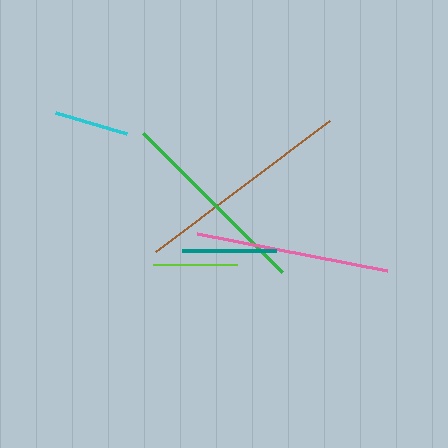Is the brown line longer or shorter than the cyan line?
The brown line is longer than the cyan line.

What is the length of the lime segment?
The lime segment is approximately 84 pixels long.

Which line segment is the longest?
The brown line is the longest at approximately 218 pixels.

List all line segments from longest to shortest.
From longest to shortest: brown, green, pink, teal, lime, cyan.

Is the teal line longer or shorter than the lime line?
The teal line is longer than the lime line.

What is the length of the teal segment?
The teal segment is approximately 93 pixels long.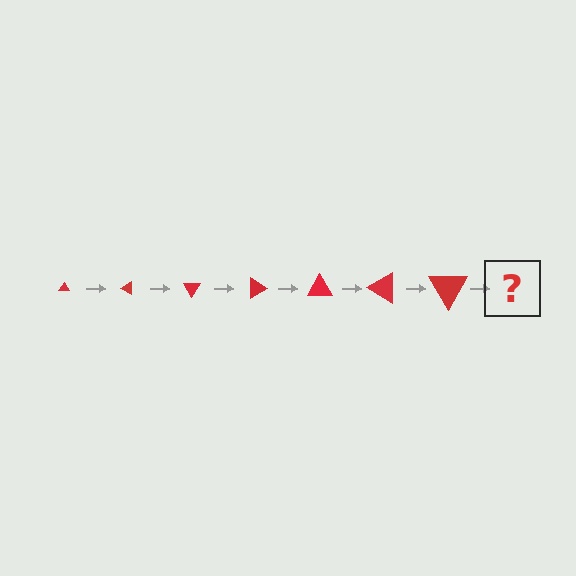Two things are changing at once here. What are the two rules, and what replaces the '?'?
The two rules are that the triangle grows larger each step and it rotates 30 degrees each step. The '?' should be a triangle, larger than the previous one and rotated 210 degrees from the start.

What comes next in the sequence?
The next element should be a triangle, larger than the previous one and rotated 210 degrees from the start.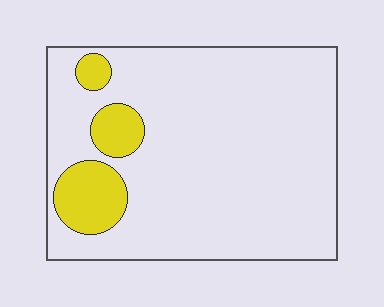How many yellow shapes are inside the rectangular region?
3.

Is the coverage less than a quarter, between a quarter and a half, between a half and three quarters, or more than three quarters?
Less than a quarter.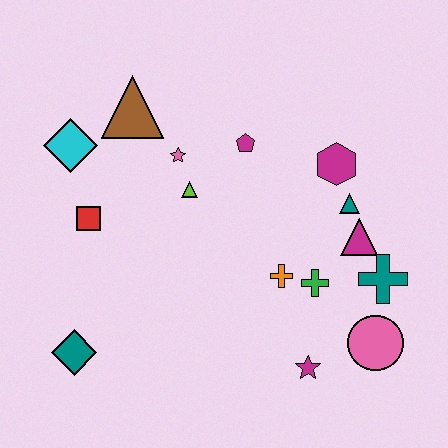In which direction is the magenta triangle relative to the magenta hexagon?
The magenta triangle is below the magenta hexagon.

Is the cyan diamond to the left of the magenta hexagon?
Yes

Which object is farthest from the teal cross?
The cyan diamond is farthest from the teal cross.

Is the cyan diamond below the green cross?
No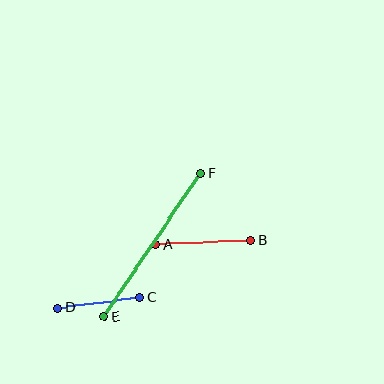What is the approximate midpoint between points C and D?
The midpoint is at approximately (99, 302) pixels.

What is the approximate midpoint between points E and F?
The midpoint is at approximately (152, 245) pixels.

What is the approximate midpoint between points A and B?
The midpoint is at approximately (203, 242) pixels.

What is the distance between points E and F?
The distance is approximately 172 pixels.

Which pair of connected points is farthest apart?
Points E and F are farthest apart.